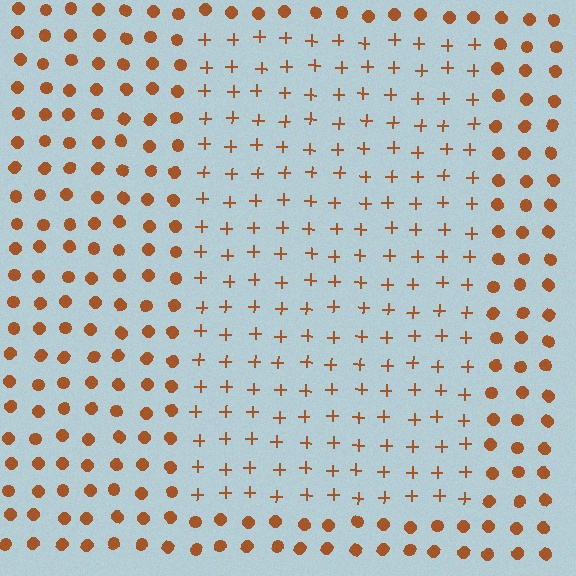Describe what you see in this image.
The image is filled with small brown elements arranged in a uniform grid. A rectangle-shaped region contains plus signs, while the surrounding area contains circles. The boundary is defined purely by the change in element shape.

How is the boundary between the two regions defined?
The boundary is defined by a change in element shape: plus signs inside vs. circles outside. All elements share the same color and spacing.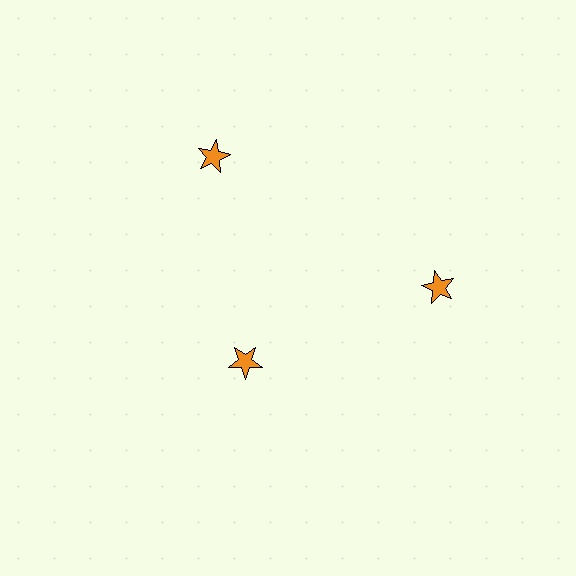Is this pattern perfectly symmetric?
No. The 3 orange stars are arranged in a ring, but one element near the 7 o'clock position is pulled inward toward the center, breaking the 3-fold rotational symmetry.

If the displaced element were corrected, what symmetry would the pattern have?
It would have 3-fold rotational symmetry — the pattern would map onto itself every 120 degrees.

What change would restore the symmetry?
The symmetry would be restored by moving it outward, back onto the ring so that all 3 stars sit at equal angles and equal distance from the center.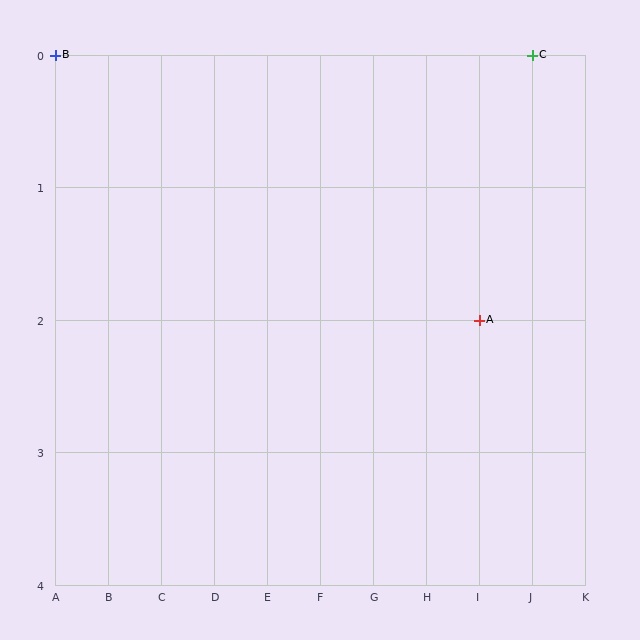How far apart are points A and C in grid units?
Points A and C are 1 column and 2 rows apart (about 2.2 grid units diagonally).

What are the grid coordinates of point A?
Point A is at grid coordinates (I, 2).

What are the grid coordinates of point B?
Point B is at grid coordinates (A, 0).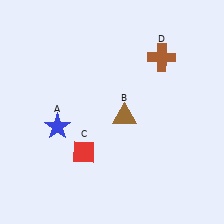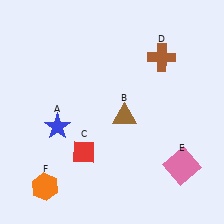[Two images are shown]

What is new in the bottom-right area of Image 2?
A pink square (E) was added in the bottom-right area of Image 2.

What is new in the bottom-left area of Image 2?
An orange hexagon (F) was added in the bottom-left area of Image 2.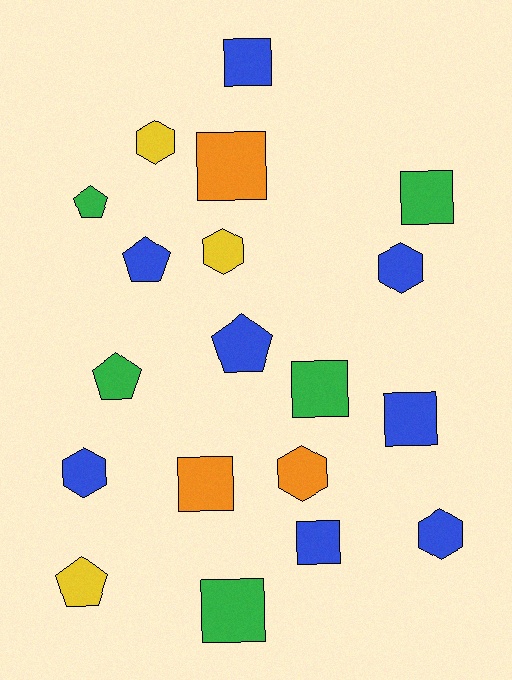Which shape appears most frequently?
Square, with 8 objects.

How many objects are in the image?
There are 19 objects.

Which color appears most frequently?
Blue, with 8 objects.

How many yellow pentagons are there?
There is 1 yellow pentagon.